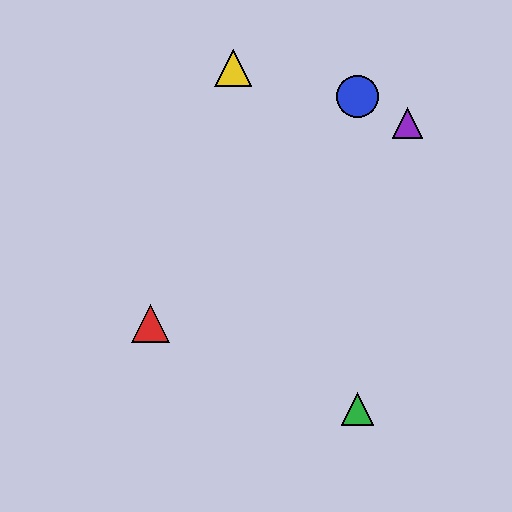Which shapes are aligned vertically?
The blue circle, the green triangle are aligned vertically.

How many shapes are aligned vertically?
2 shapes (the blue circle, the green triangle) are aligned vertically.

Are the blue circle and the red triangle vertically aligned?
No, the blue circle is at x≈358 and the red triangle is at x≈151.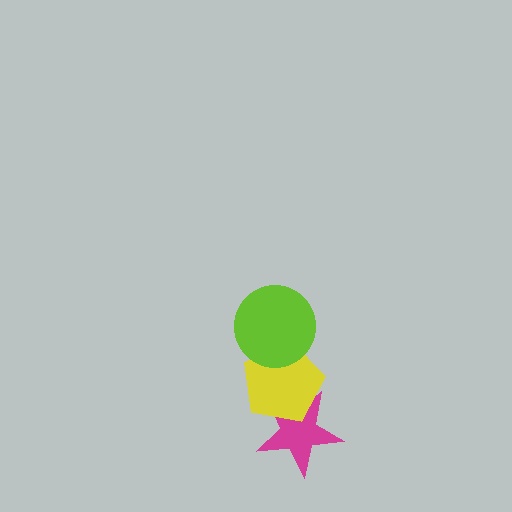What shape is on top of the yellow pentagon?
The lime circle is on top of the yellow pentagon.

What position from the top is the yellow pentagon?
The yellow pentagon is 2nd from the top.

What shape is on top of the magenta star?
The yellow pentagon is on top of the magenta star.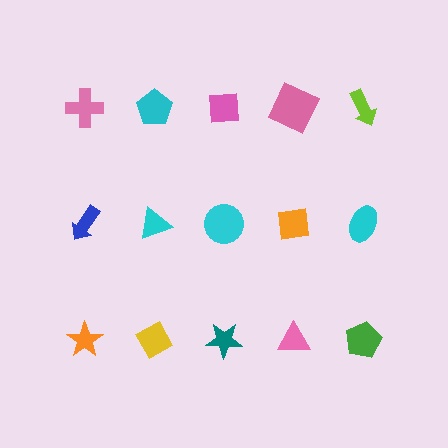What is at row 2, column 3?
A cyan circle.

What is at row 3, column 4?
A pink triangle.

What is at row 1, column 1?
A pink cross.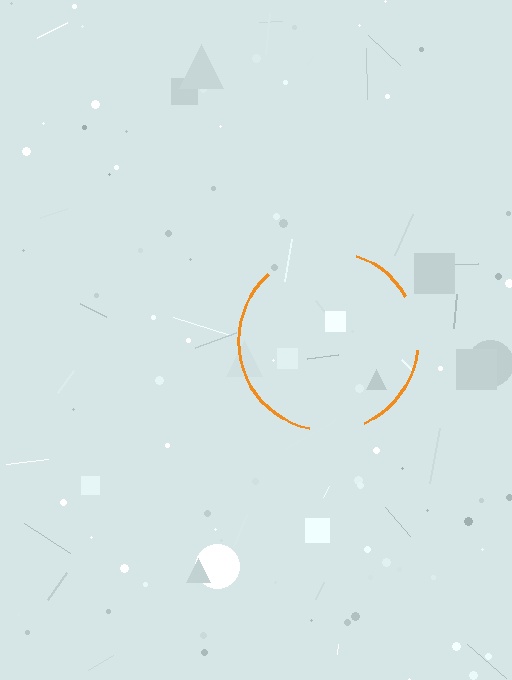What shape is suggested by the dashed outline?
The dashed outline suggests a circle.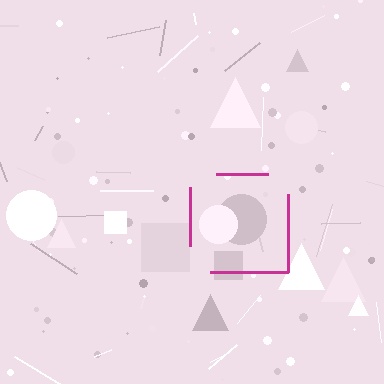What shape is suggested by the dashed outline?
The dashed outline suggests a square.